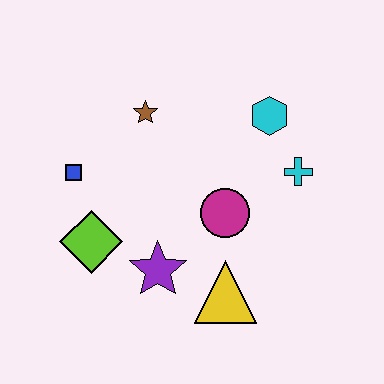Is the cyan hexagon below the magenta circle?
No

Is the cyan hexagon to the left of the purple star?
No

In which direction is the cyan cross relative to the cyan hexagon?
The cyan cross is below the cyan hexagon.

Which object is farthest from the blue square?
The cyan cross is farthest from the blue square.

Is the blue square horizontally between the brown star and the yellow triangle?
No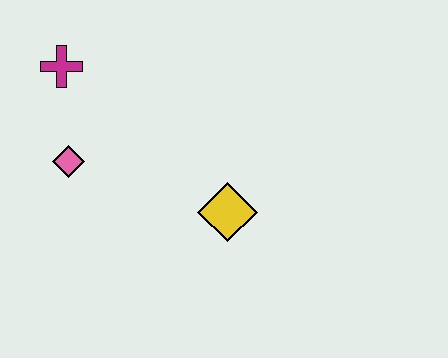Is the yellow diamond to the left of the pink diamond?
No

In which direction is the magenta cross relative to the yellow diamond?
The magenta cross is to the left of the yellow diamond.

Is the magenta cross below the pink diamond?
No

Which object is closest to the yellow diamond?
The pink diamond is closest to the yellow diamond.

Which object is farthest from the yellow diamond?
The magenta cross is farthest from the yellow diamond.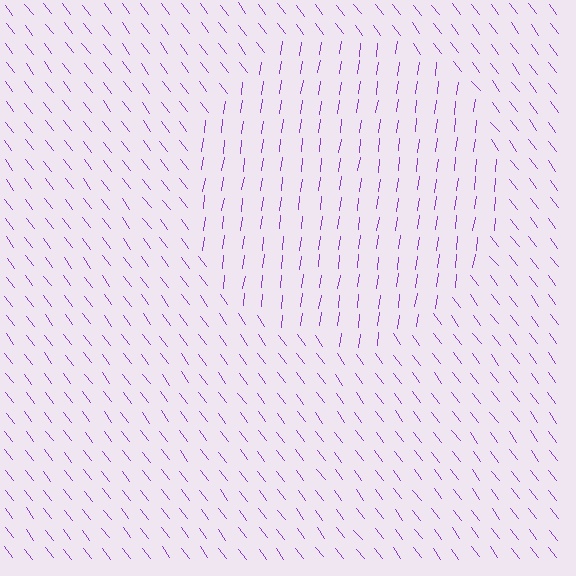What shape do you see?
I see a circle.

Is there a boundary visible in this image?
Yes, there is a texture boundary formed by a change in line orientation.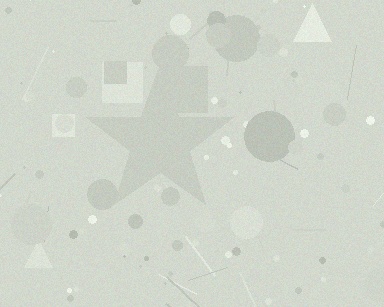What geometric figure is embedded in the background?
A star is embedded in the background.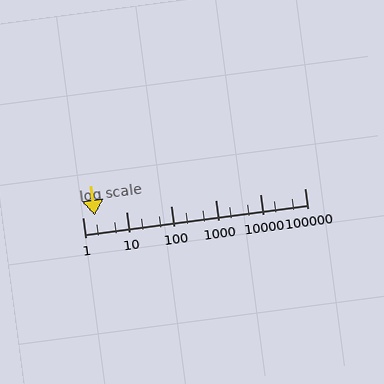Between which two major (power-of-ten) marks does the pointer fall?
The pointer is between 1 and 10.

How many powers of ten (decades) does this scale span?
The scale spans 5 decades, from 1 to 100000.